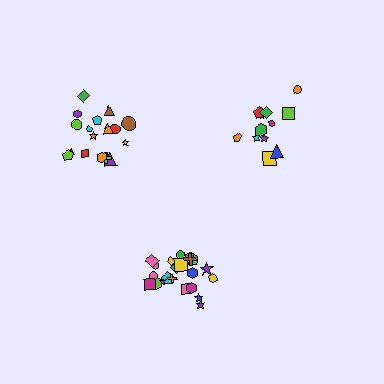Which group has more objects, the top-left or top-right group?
The top-left group.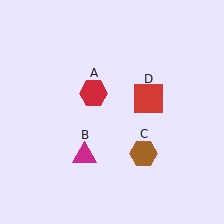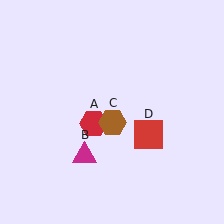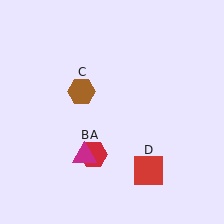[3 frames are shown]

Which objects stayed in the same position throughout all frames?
Magenta triangle (object B) remained stationary.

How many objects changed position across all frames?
3 objects changed position: red hexagon (object A), brown hexagon (object C), red square (object D).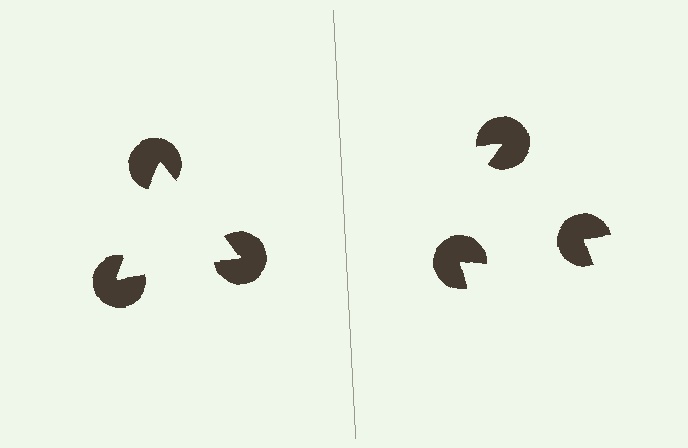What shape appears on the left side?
An illusory triangle.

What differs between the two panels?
The pac-man discs are positioned identically on both sides; only the wedge orientations differ. On the left they align to a triangle; on the right they are misaligned.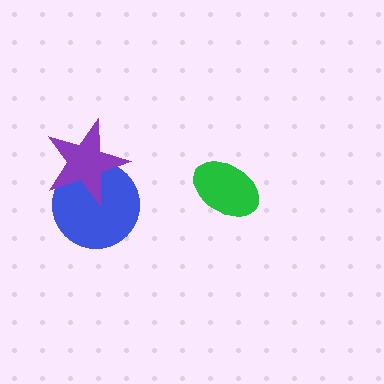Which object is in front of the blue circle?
The purple star is in front of the blue circle.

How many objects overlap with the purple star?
1 object overlaps with the purple star.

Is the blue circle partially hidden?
Yes, it is partially covered by another shape.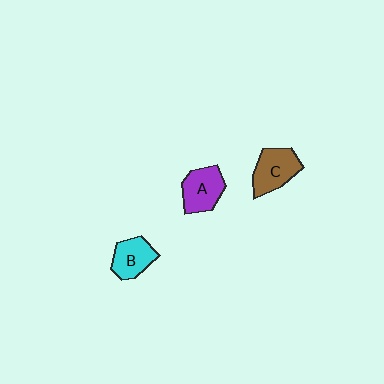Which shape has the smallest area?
Shape B (cyan).